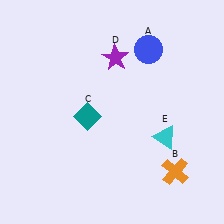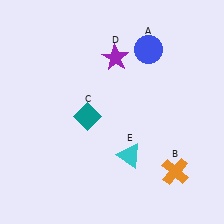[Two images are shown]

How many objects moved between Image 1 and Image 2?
1 object moved between the two images.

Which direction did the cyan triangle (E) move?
The cyan triangle (E) moved left.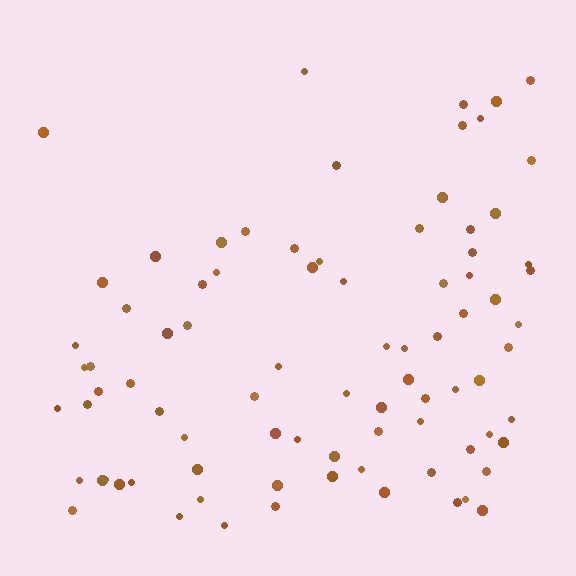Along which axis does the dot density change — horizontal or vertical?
Vertical.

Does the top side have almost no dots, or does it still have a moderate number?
Still a moderate number, just noticeably fewer than the bottom.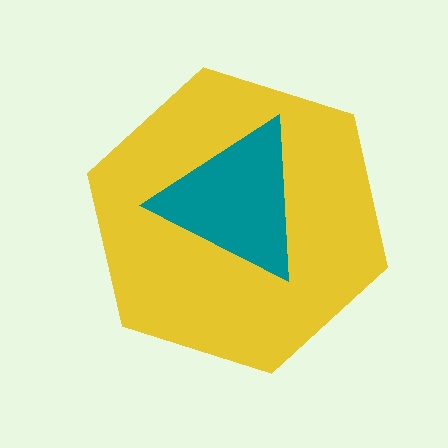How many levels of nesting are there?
2.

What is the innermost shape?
The teal triangle.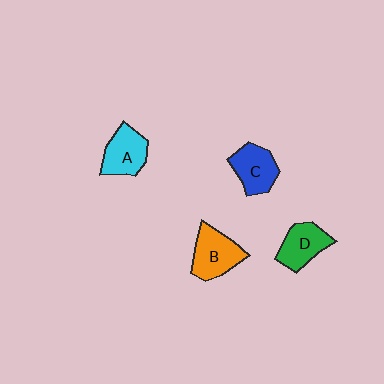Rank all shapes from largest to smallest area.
From largest to smallest: B (orange), A (cyan), C (blue), D (green).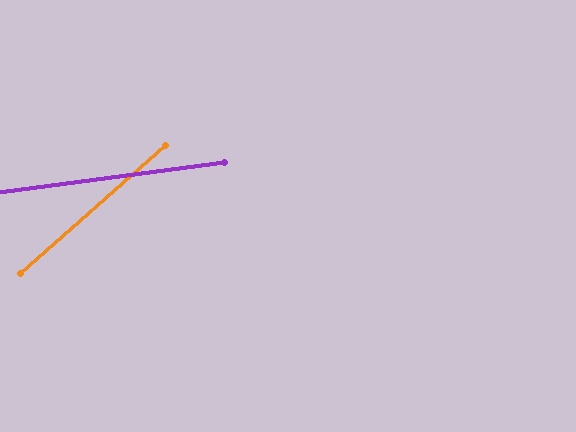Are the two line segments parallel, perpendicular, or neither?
Neither parallel nor perpendicular — they differ by about 34°.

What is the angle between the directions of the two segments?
Approximately 34 degrees.